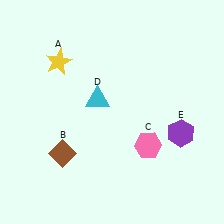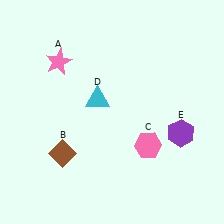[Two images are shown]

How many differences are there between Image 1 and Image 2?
There is 1 difference between the two images.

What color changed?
The star (A) changed from yellow in Image 1 to pink in Image 2.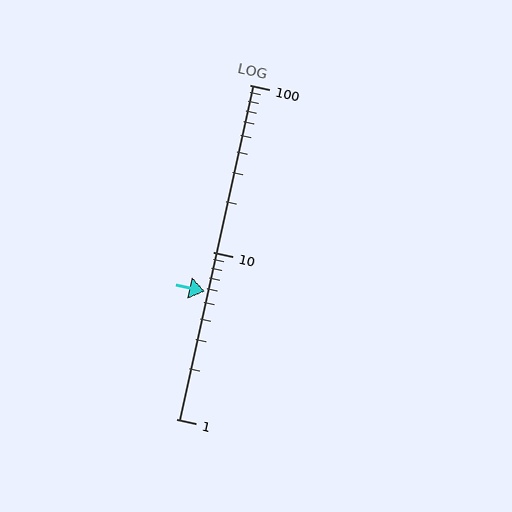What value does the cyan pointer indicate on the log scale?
The pointer indicates approximately 5.8.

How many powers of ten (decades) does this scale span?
The scale spans 2 decades, from 1 to 100.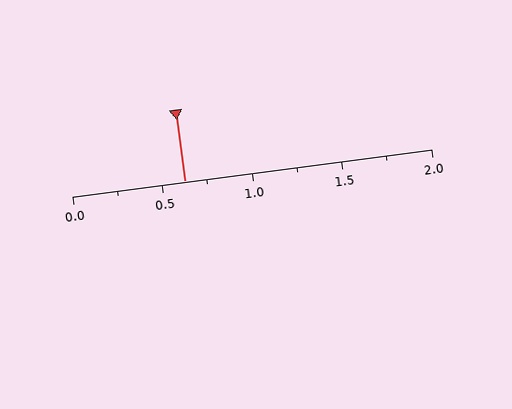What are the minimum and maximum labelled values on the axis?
The axis runs from 0.0 to 2.0.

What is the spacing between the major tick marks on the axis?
The major ticks are spaced 0.5 apart.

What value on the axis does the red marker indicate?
The marker indicates approximately 0.62.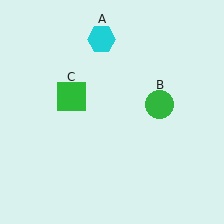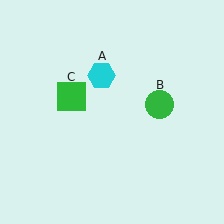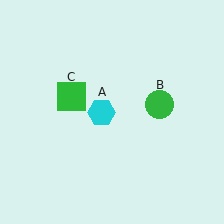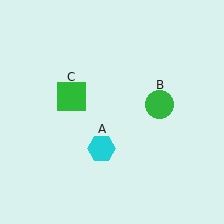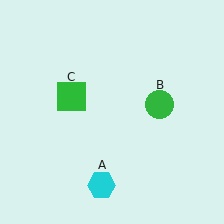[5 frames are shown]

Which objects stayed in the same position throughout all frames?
Green circle (object B) and green square (object C) remained stationary.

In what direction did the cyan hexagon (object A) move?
The cyan hexagon (object A) moved down.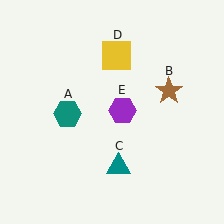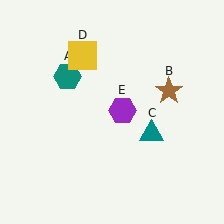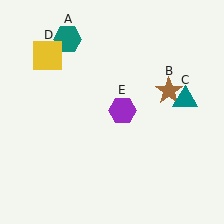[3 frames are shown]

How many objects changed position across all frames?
3 objects changed position: teal hexagon (object A), teal triangle (object C), yellow square (object D).